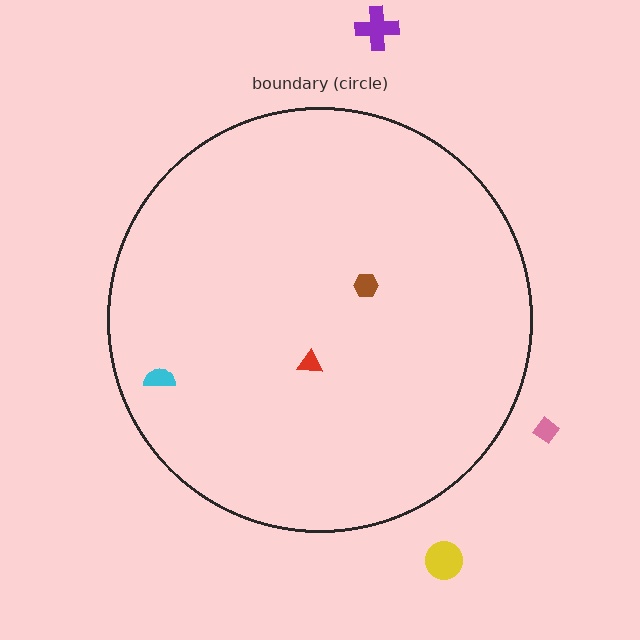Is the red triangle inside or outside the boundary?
Inside.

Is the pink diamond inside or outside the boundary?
Outside.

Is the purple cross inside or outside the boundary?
Outside.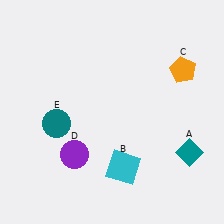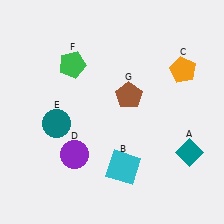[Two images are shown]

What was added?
A green pentagon (F), a brown pentagon (G) were added in Image 2.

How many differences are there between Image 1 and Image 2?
There are 2 differences between the two images.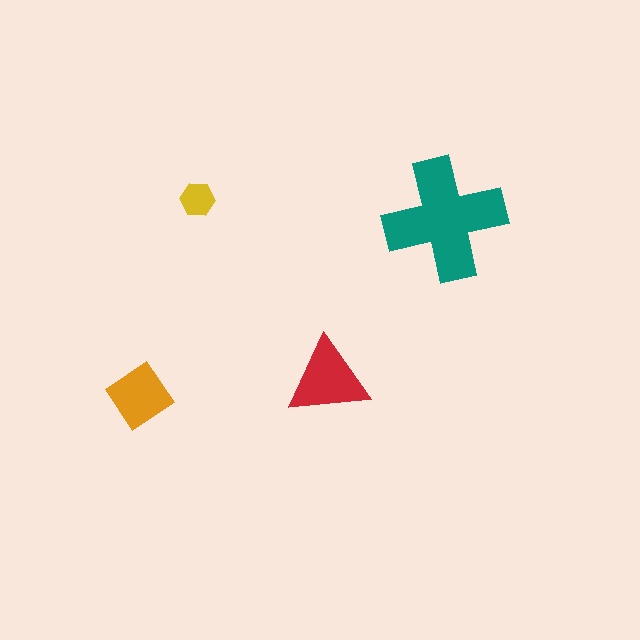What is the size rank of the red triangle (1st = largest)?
2nd.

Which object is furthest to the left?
The orange diamond is leftmost.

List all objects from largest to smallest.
The teal cross, the red triangle, the orange diamond, the yellow hexagon.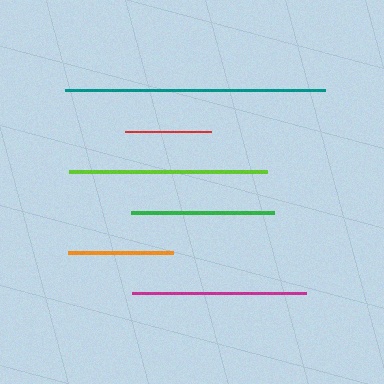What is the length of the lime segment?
The lime segment is approximately 199 pixels long.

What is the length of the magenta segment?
The magenta segment is approximately 174 pixels long.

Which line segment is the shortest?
The red line is the shortest at approximately 87 pixels.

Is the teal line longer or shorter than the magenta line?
The teal line is longer than the magenta line.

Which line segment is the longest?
The teal line is the longest at approximately 260 pixels.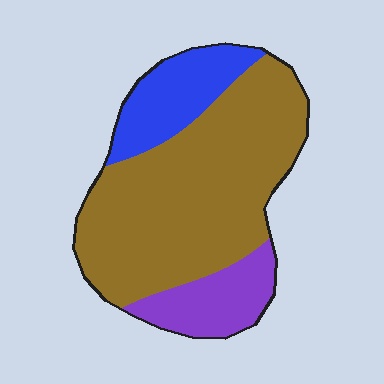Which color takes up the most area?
Brown, at roughly 65%.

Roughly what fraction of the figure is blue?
Blue takes up about one sixth (1/6) of the figure.